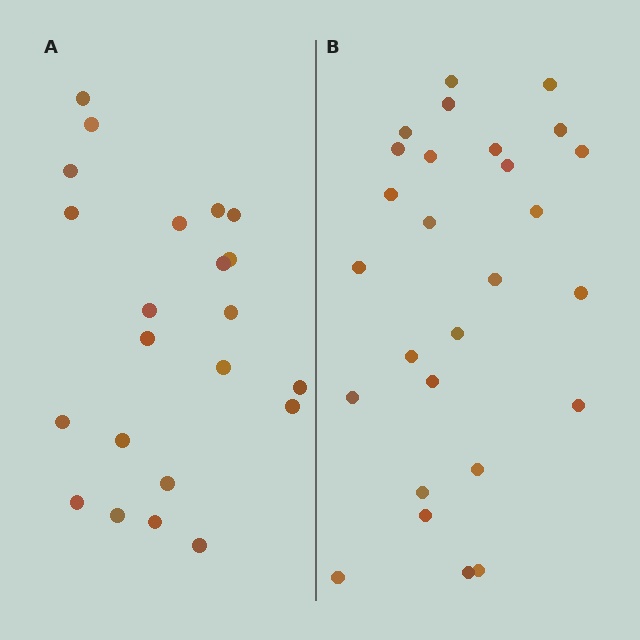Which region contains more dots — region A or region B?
Region B (the right region) has more dots.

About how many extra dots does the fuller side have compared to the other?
Region B has about 5 more dots than region A.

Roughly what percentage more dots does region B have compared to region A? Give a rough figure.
About 25% more.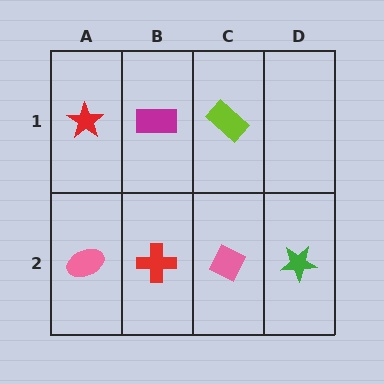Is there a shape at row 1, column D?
No, that cell is empty.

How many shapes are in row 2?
4 shapes.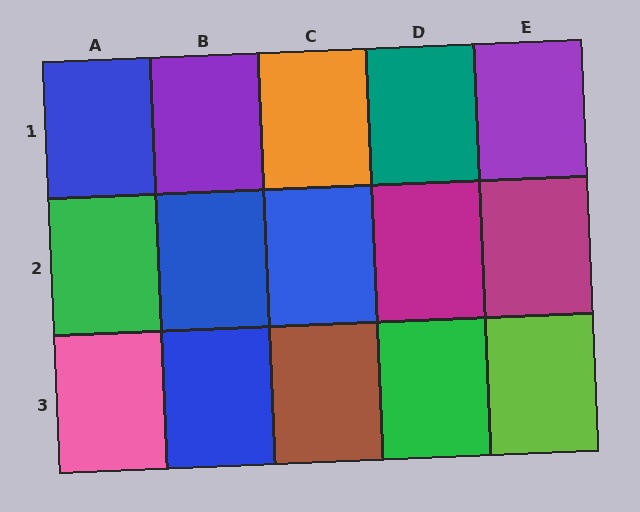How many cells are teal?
1 cell is teal.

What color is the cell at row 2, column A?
Green.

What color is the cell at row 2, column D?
Magenta.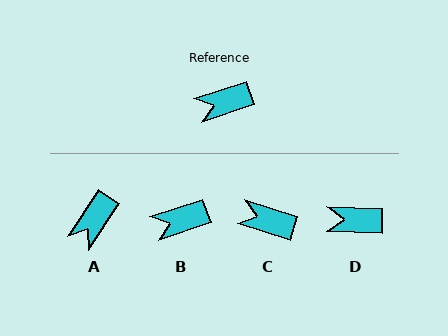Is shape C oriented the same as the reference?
No, it is off by about 36 degrees.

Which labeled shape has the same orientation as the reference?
B.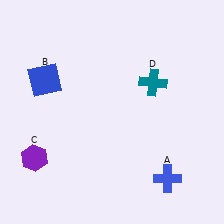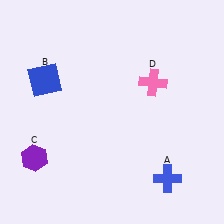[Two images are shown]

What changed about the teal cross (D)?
In Image 1, D is teal. In Image 2, it changed to pink.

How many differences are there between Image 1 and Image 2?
There is 1 difference between the two images.